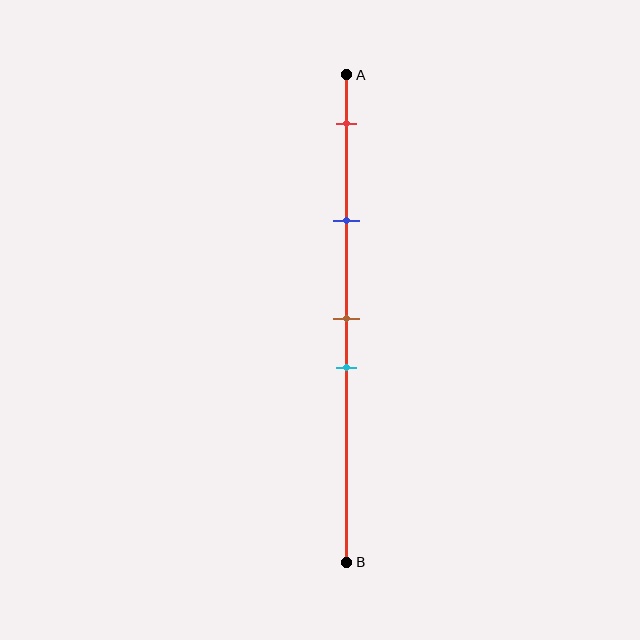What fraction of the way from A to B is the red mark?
The red mark is approximately 10% (0.1) of the way from A to B.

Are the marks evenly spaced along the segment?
No, the marks are not evenly spaced.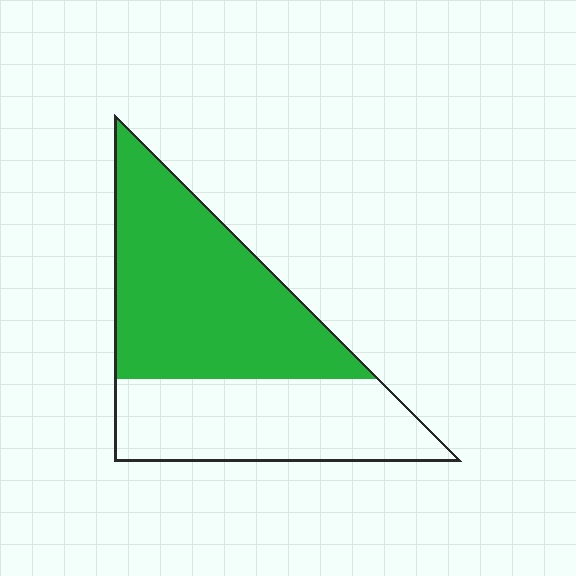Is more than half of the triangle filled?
Yes.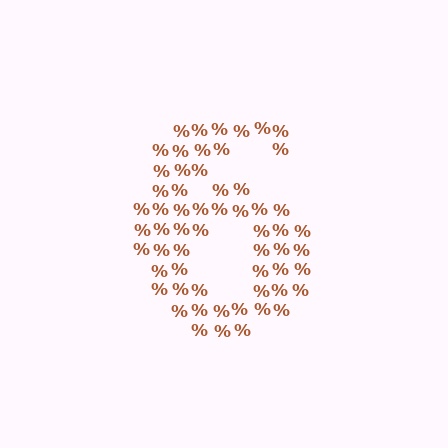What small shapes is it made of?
It is made of small percent signs.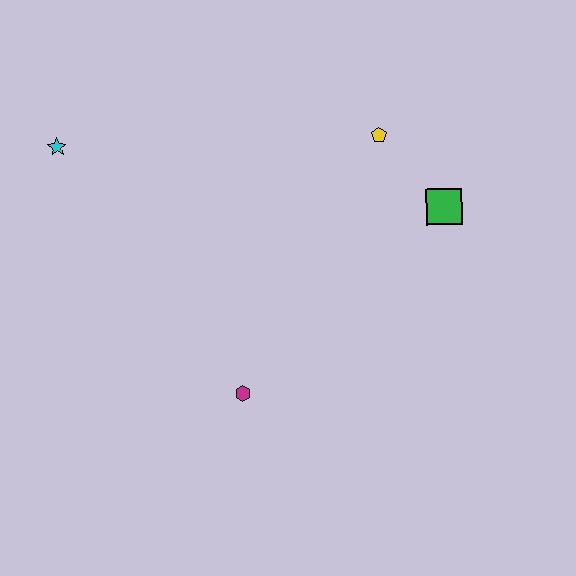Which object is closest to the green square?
The yellow pentagon is closest to the green square.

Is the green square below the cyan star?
Yes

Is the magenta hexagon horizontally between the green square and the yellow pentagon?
No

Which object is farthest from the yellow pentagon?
The cyan star is farthest from the yellow pentagon.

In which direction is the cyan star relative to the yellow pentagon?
The cyan star is to the left of the yellow pentagon.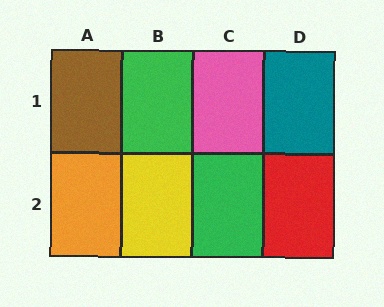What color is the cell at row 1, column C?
Pink.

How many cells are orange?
1 cell is orange.